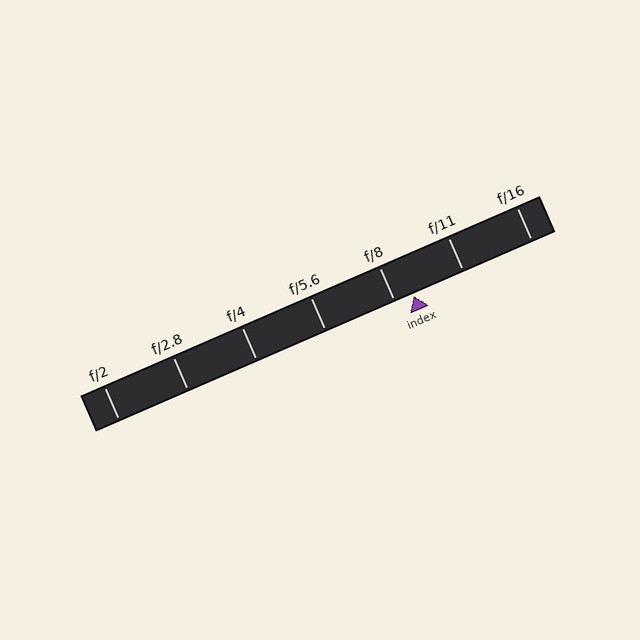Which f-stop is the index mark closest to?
The index mark is closest to f/8.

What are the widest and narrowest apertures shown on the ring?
The widest aperture shown is f/2 and the narrowest is f/16.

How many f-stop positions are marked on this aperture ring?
There are 7 f-stop positions marked.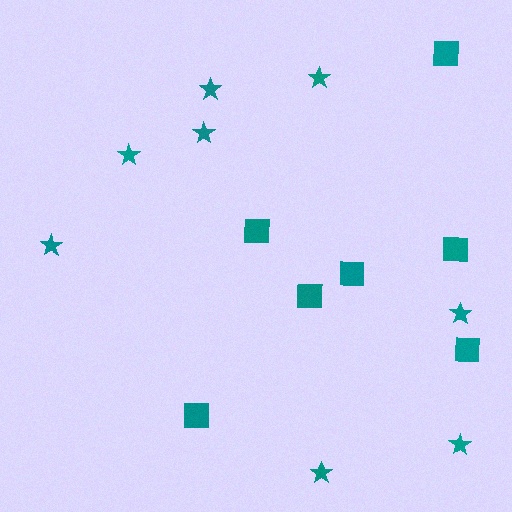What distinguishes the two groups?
There are 2 groups: one group of stars (8) and one group of squares (7).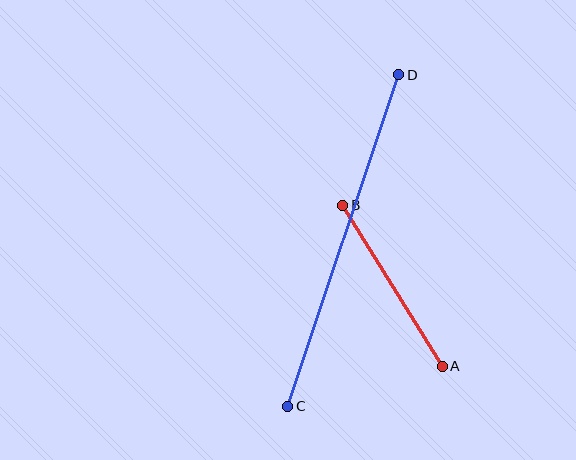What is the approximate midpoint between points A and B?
The midpoint is at approximately (392, 286) pixels.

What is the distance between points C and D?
The distance is approximately 349 pixels.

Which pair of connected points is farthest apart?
Points C and D are farthest apart.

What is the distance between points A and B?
The distance is approximately 189 pixels.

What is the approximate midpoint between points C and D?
The midpoint is at approximately (343, 241) pixels.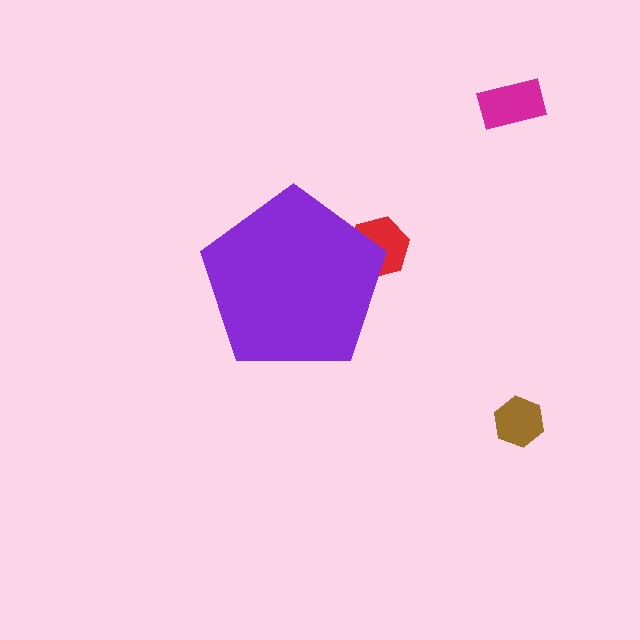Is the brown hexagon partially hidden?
No, the brown hexagon is fully visible.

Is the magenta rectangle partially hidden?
No, the magenta rectangle is fully visible.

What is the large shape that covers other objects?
A purple pentagon.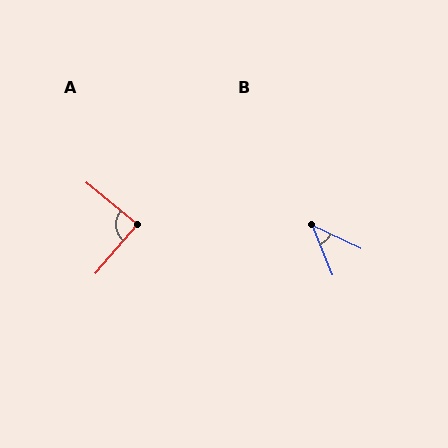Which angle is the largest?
A, at approximately 89 degrees.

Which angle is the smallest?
B, at approximately 43 degrees.